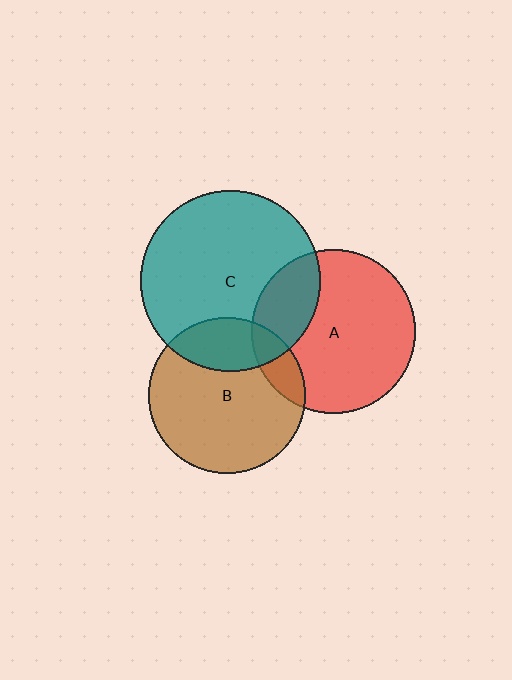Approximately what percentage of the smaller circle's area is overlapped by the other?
Approximately 15%.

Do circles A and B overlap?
Yes.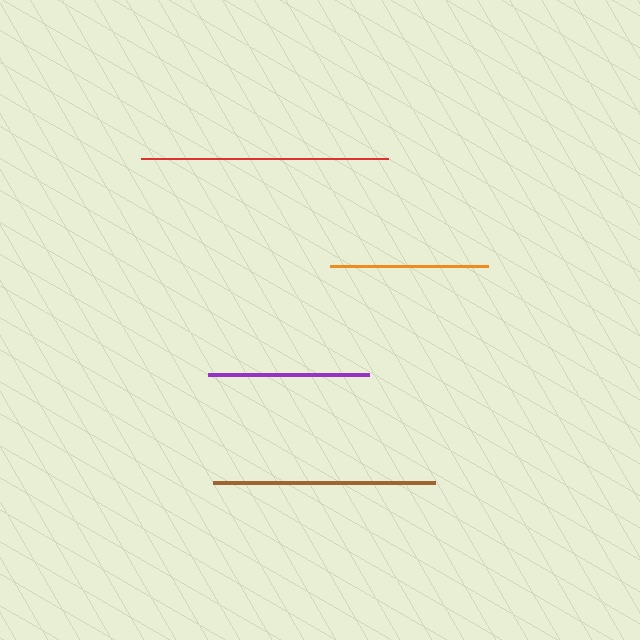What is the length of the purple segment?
The purple segment is approximately 161 pixels long.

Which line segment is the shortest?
The orange line is the shortest at approximately 159 pixels.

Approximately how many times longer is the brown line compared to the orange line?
The brown line is approximately 1.4 times the length of the orange line.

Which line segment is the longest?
The red line is the longest at approximately 248 pixels.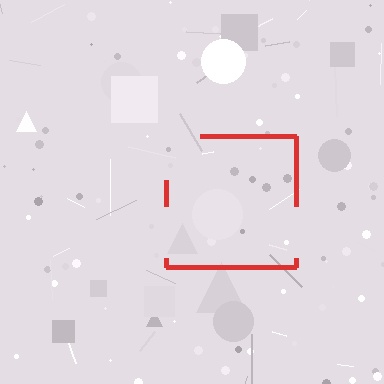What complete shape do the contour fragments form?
The contour fragments form a square.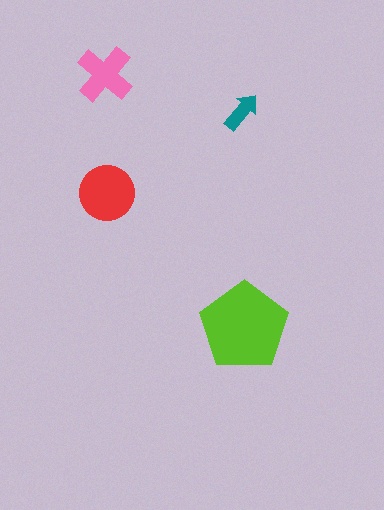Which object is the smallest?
The teal arrow.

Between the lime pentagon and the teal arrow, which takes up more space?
The lime pentagon.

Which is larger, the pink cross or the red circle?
The red circle.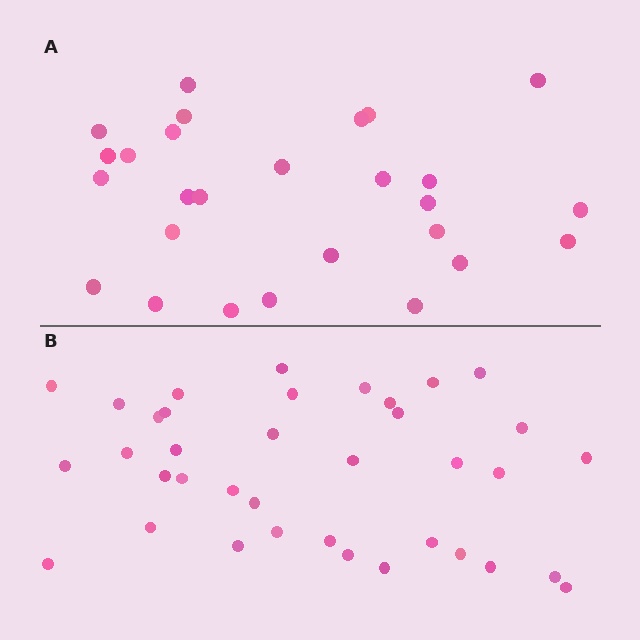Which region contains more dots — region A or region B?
Region B (the bottom region) has more dots.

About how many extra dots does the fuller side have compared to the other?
Region B has roughly 10 or so more dots than region A.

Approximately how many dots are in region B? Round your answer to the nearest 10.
About 40 dots. (The exact count is 37, which rounds to 40.)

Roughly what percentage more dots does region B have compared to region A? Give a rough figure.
About 35% more.